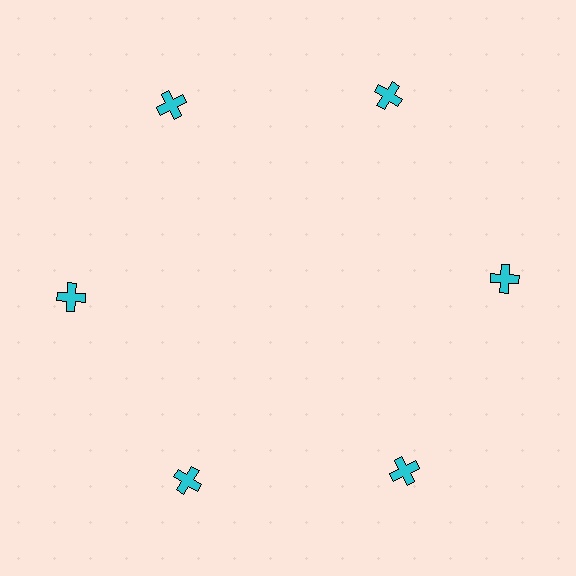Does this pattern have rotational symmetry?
Yes, this pattern has 6-fold rotational symmetry. It looks the same after rotating 60 degrees around the center.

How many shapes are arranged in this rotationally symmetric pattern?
There are 6 shapes, arranged in 6 groups of 1.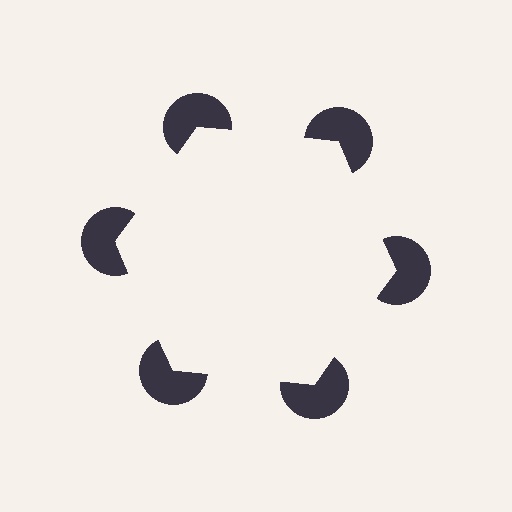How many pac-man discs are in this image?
There are 6 — one at each vertex of the illusory hexagon.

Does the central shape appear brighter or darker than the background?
It typically appears slightly brighter than the background, even though no actual brightness change is drawn.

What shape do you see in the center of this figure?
An illusory hexagon — its edges are inferred from the aligned wedge cuts in the pac-man discs, not physically drawn.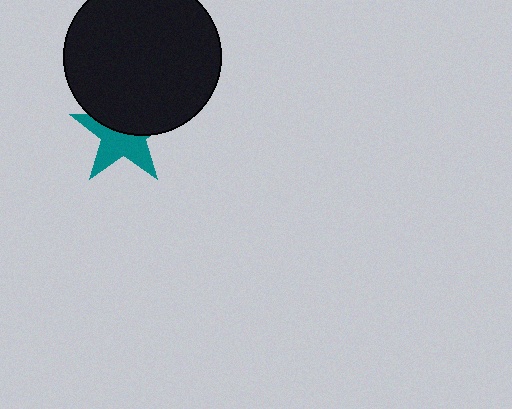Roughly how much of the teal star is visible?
About half of it is visible (roughly 53%).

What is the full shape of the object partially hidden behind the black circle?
The partially hidden object is a teal star.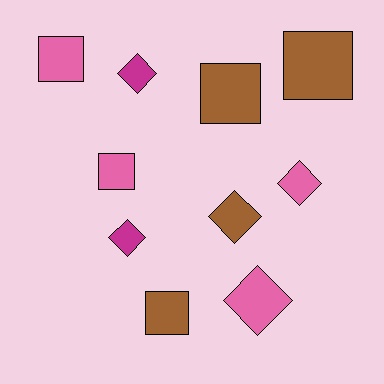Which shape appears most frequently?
Diamond, with 5 objects.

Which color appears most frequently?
Pink, with 4 objects.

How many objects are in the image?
There are 10 objects.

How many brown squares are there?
There are 3 brown squares.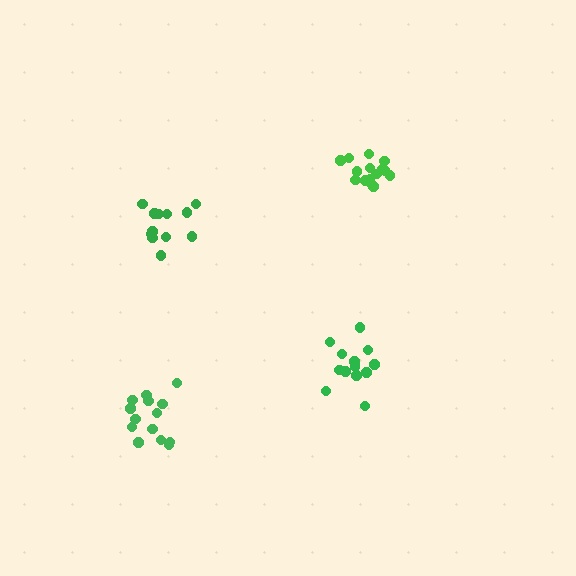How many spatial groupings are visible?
There are 4 spatial groupings.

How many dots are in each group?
Group 1: 15 dots, Group 2: 14 dots, Group 3: 15 dots, Group 4: 12 dots (56 total).